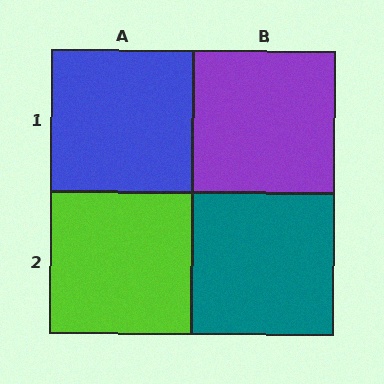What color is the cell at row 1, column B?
Purple.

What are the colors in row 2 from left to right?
Lime, teal.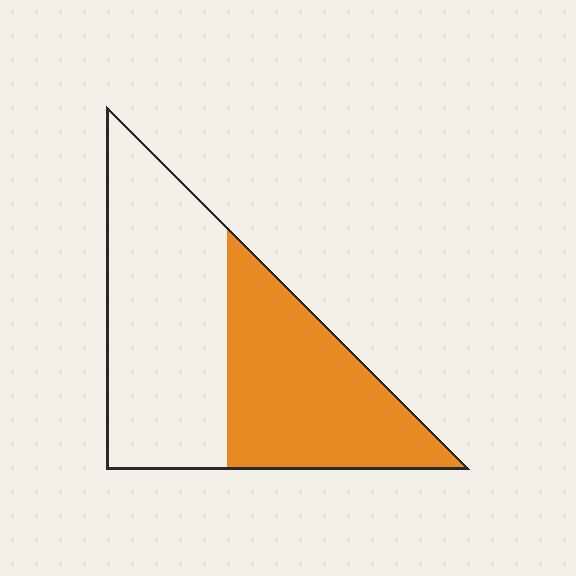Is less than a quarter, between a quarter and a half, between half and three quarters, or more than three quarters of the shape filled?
Between a quarter and a half.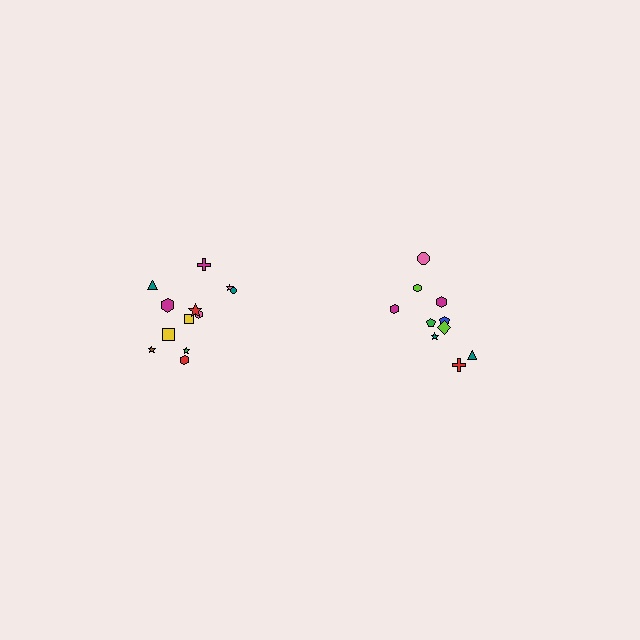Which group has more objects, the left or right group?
The left group.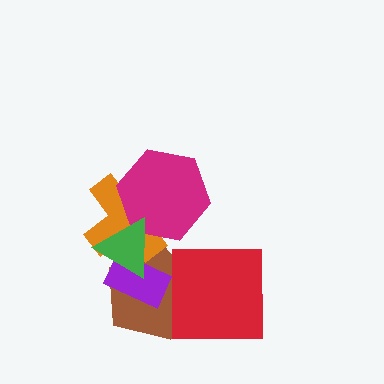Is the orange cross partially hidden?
Yes, it is partially covered by another shape.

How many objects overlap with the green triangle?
4 objects overlap with the green triangle.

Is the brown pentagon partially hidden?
Yes, it is partially covered by another shape.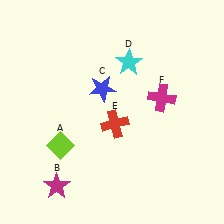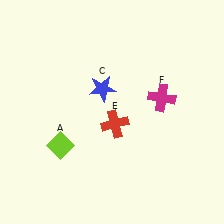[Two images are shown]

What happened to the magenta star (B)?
The magenta star (B) was removed in Image 2. It was in the bottom-left area of Image 1.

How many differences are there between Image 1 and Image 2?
There are 2 differences between the two images.